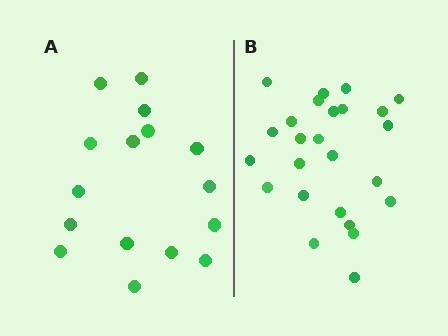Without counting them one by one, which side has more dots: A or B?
Region B (the right region) has more dots.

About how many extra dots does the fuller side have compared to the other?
Region B has roughly 8 or so more dots than region A.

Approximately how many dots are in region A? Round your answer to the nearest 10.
About 20 dots. (The exact count is 16, which rounds to 20.)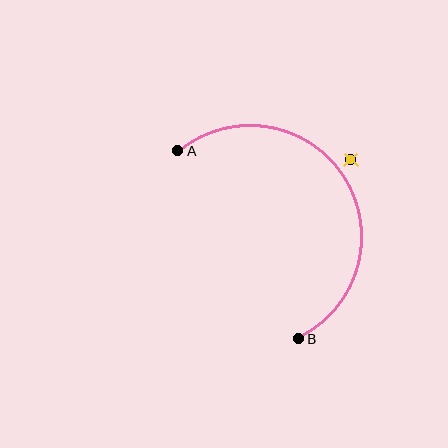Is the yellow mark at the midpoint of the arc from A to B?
No — the yellow mark does not lie on the arc at all. It sits slightly outside the curve.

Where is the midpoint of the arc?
The arc midpoint is the point on the curve farthest from the straight line joining A and B. It sits to the right of that line.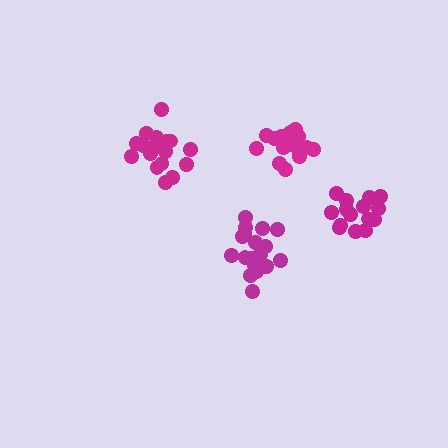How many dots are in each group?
Group 1: 18 dots, Group 2: 18 dots, Group 3: 15 dots, Group 4: 16 dots (67 total).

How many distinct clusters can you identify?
There are 4 distinct clusters.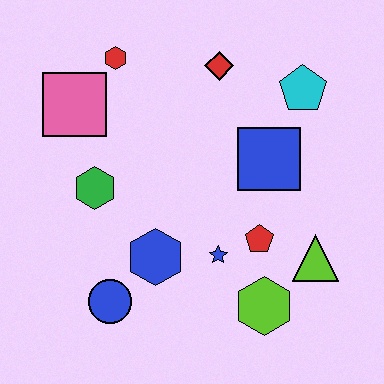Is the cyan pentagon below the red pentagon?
No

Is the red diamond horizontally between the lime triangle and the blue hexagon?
Yes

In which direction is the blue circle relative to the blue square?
The blue circle is to the left of the blue square.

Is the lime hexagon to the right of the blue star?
Yes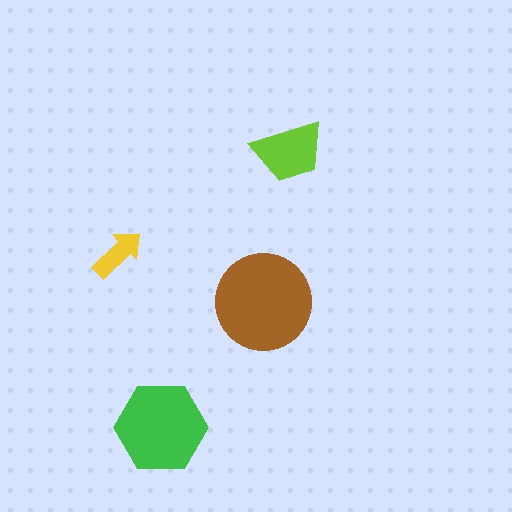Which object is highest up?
The lime trapezoid is topmost.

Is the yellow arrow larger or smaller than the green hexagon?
Smaller.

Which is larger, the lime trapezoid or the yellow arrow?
The lime trapezoid.